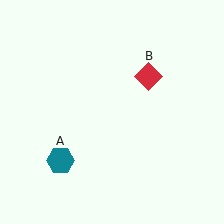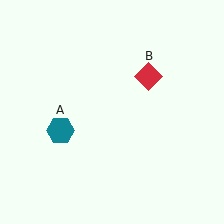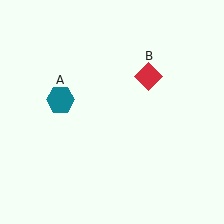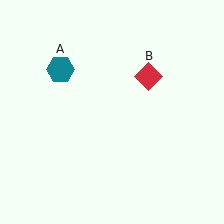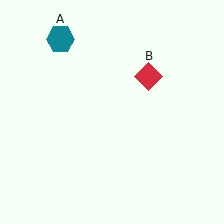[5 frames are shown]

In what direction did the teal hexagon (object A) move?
The teal hexagon (object A) moved up.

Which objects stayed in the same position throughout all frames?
Red diamond (object B) remained stationary.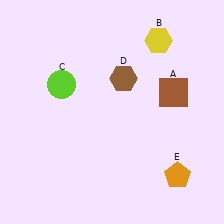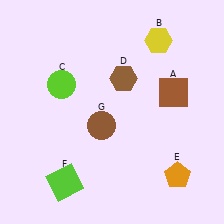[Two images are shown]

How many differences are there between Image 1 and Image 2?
There are 2 differences between the two images.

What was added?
A lime square (F), a brown circle (G) were added in Image 2.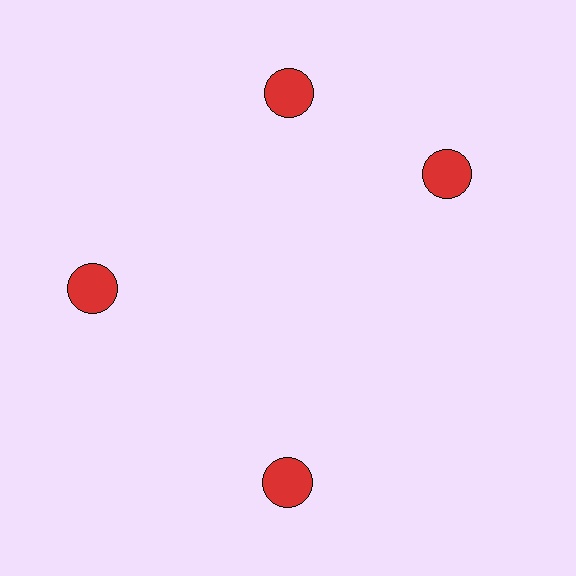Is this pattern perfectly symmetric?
No. The 4 red circles are arranged in a ring, but one element near the 3 o'clock position is rotated out of alignment along the ring, breaking the 4-fold rotational symmetry.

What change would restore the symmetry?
The symmetry would be restored by rotating it back into even spacing with its neighbors so that all 4 circles sit at equal angles and equal distance from the center.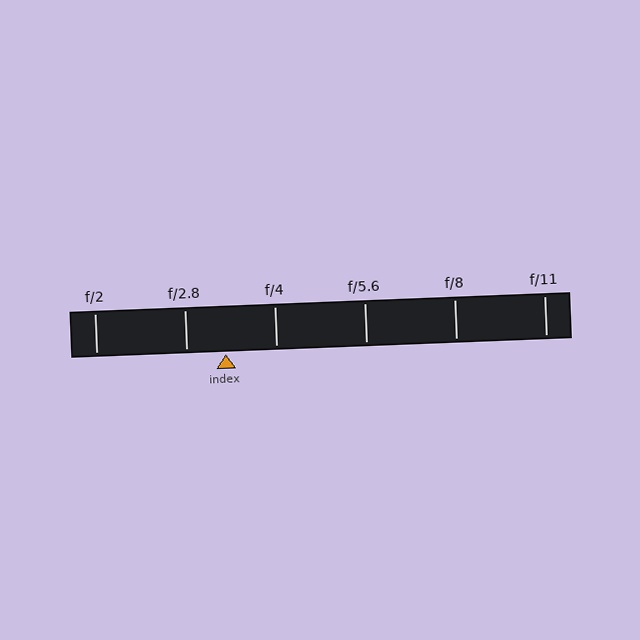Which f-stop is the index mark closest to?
The index mark is closest to f/2.8.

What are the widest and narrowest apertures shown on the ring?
The widest aperture shown is f/2 and the narrowest is f/11.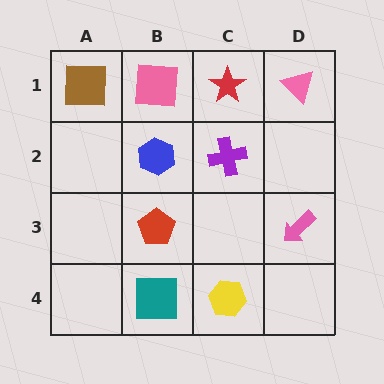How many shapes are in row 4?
2 shapes.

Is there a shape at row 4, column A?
No, that cell is empty.